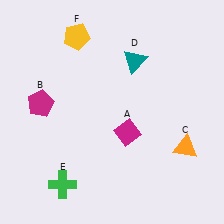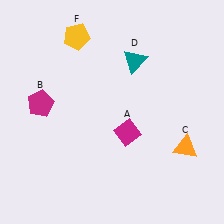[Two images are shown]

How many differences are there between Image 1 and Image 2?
There is 1 difference between the two images.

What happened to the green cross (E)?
The green cross (E) was removed in Image 2. It was in the bottom-left area of Image 1.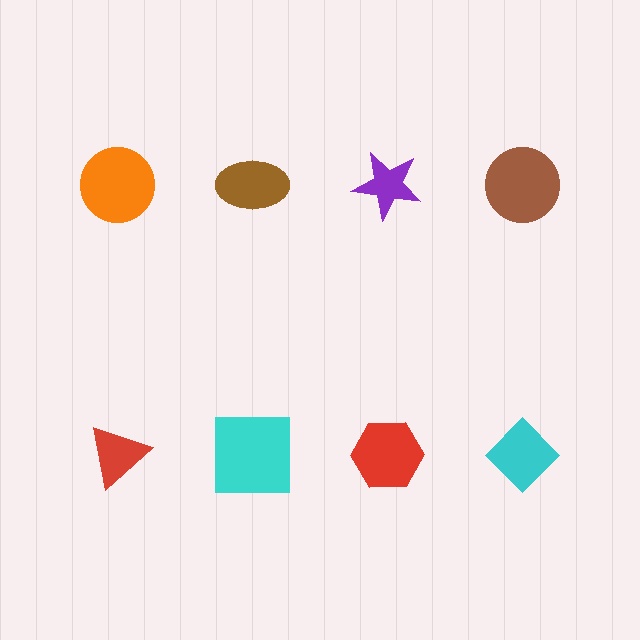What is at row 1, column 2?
A brown ellipse.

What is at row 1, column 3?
A purple star.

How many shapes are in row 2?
4 shapes.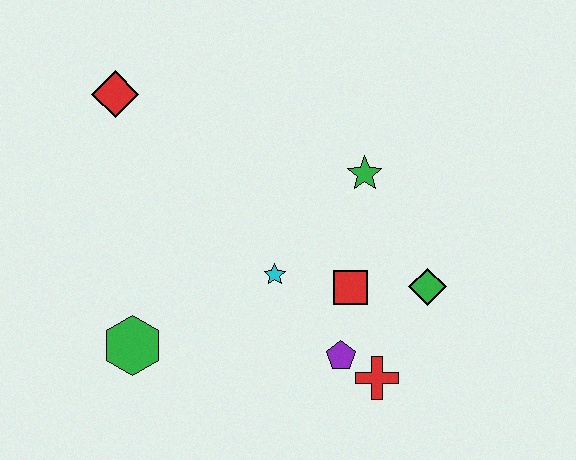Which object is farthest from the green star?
The green hexagon is farthest from the green star.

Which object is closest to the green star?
The red square is closest to the green star.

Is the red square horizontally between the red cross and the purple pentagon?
Yes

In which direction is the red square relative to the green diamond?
The red square is to the left of the green diamond.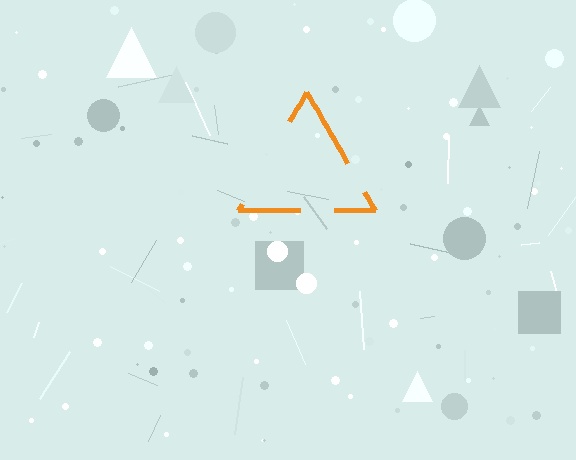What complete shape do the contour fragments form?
The contour fragments form a triangle.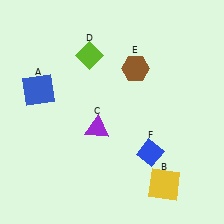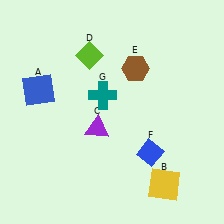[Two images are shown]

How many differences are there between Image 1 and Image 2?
There is 1 difference between the two images.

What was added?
A teal cross (G) was added in Image 2.